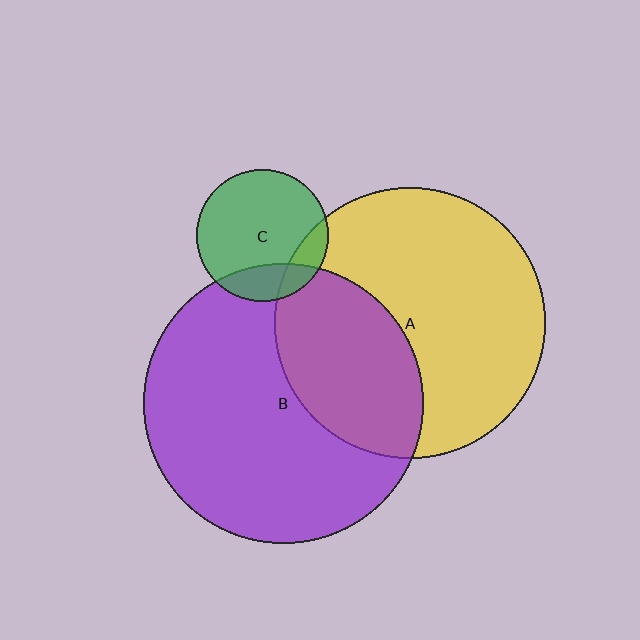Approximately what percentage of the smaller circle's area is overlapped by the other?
Approximately 15%.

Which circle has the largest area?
Circle B (purple).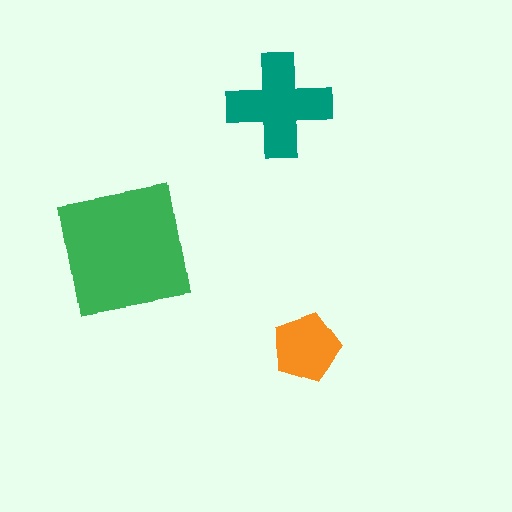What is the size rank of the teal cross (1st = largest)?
2nd.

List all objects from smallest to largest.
The orange pentagon, the teal cross, the green square.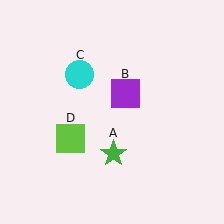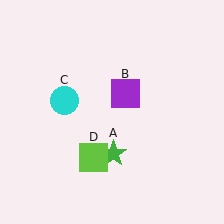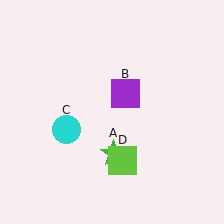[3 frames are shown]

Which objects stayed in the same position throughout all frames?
Green star (object A) and purple square (object B) remained stationary.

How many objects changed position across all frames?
2 objects changed position: cyan circle (object C), lime square (object D).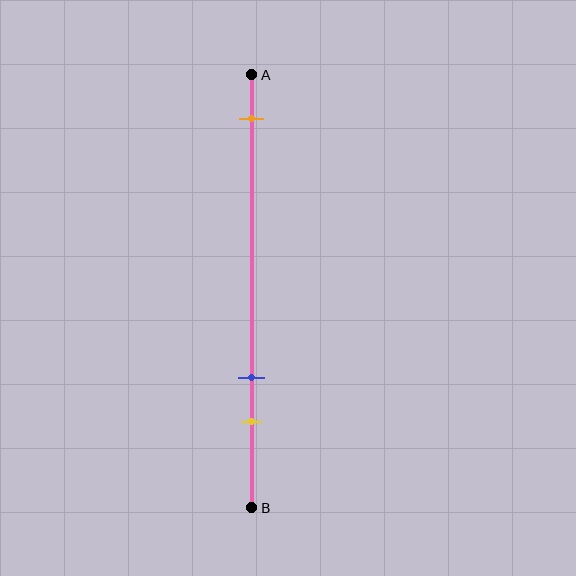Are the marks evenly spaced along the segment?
No, the marks are not evenly spaced.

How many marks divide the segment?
There are 3 marks dividing the segment.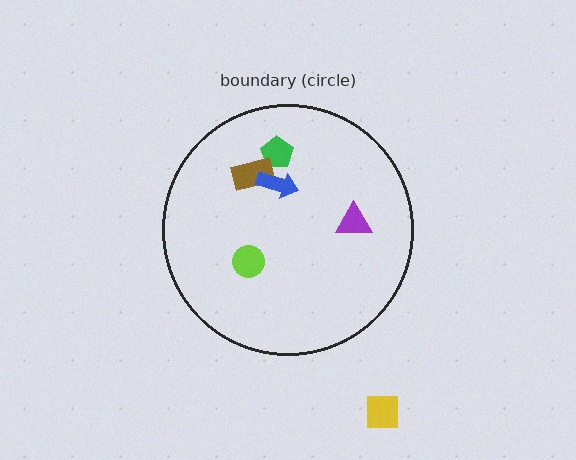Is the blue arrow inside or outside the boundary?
Inside.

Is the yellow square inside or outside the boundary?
Outside.